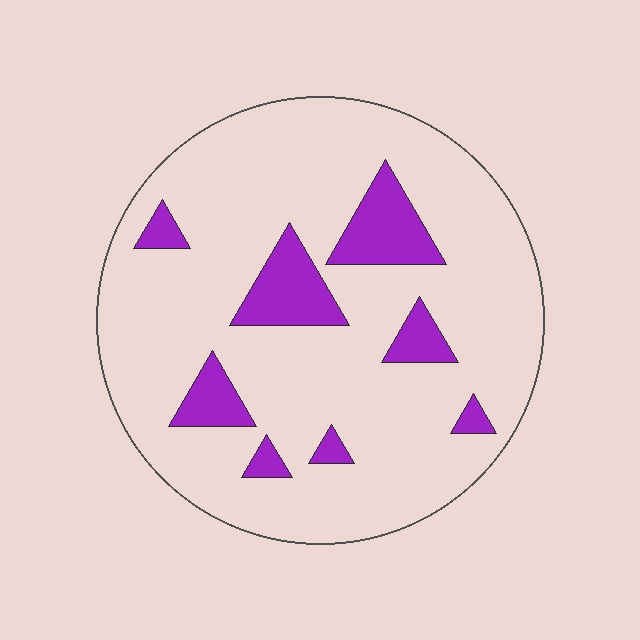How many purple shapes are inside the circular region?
8.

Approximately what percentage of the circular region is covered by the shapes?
Approximately 15%.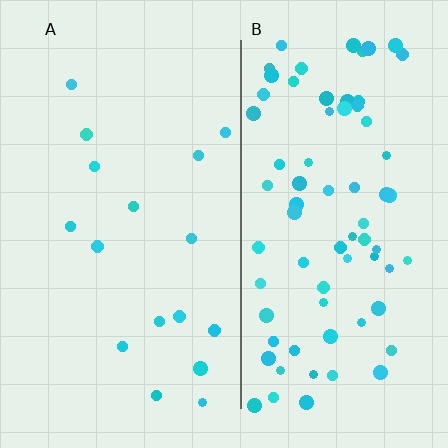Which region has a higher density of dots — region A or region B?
B (the right).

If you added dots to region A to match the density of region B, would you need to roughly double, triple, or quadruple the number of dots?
Approximately quadruple.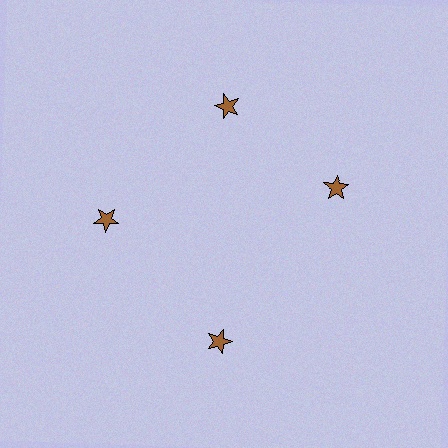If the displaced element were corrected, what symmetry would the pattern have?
It would have 4-fold rotational symmetry — the pattern would map onto itself every 90 degrees.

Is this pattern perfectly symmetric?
No. The 4 brown stars are arranged in a ring, but one element near the 3 o'clock position is rotated out of alignment along the ring, breaking the 4-fold rotational symmetry.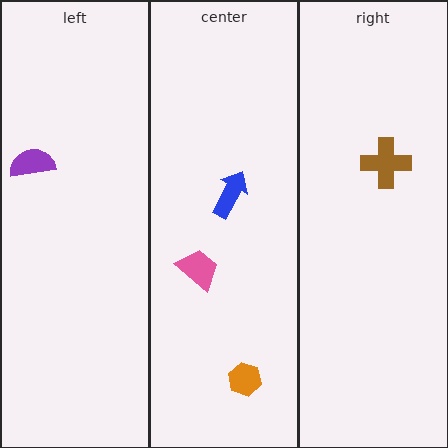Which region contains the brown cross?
The right region.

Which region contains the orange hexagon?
The center region.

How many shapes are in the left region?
1.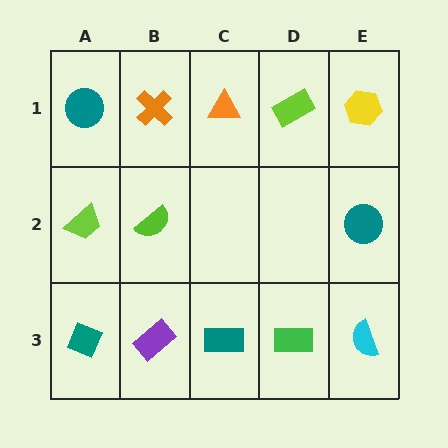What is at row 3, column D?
A green rectangle.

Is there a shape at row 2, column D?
No, that cell is empty.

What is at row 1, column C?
An orange triangle.